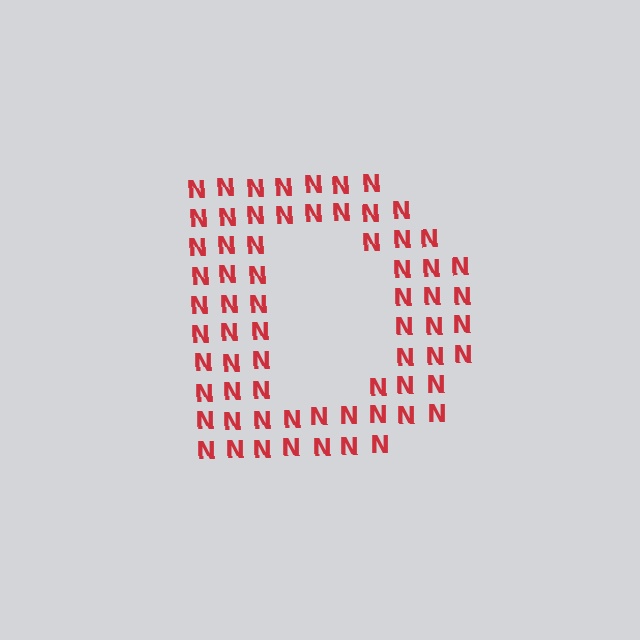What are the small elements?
The small elements are letter N's.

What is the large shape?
The large shape is the letter D.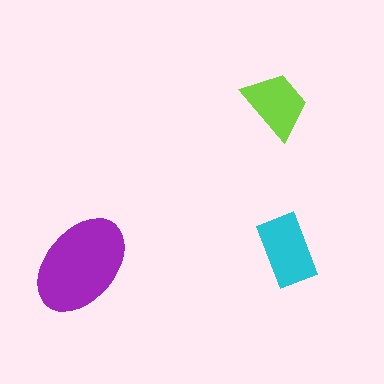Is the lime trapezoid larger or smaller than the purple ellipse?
Smaller.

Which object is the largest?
The purple ellipse.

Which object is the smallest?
The lime trapezoid.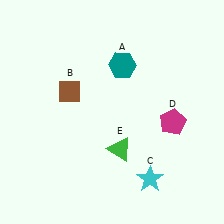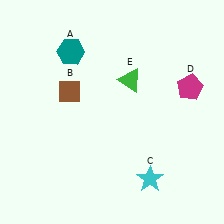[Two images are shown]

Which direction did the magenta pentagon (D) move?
The magenta pentagon (D) moved up.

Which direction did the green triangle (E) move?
The green triangle (E) moved up.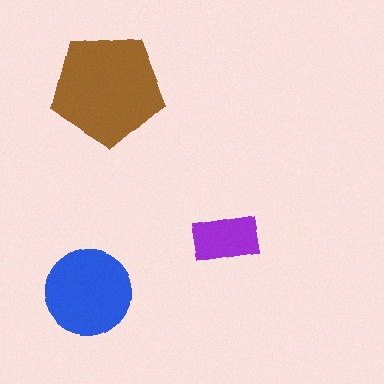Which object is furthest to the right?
The purple rectangle is rightmost.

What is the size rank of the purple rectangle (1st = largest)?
3rd.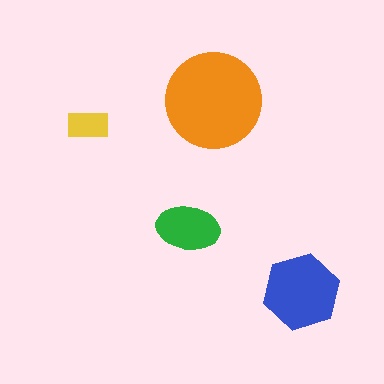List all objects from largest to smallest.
The orange circle, the blue hexagon, the green ellipse, the yellow rectangle.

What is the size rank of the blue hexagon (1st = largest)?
2nd.